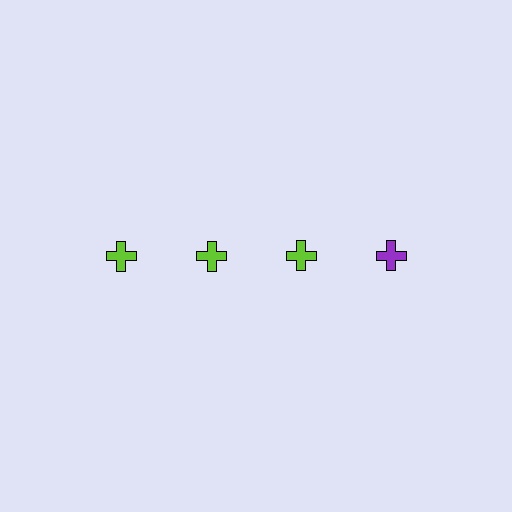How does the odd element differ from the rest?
It has a different color: purple instead of lime.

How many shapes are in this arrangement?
There are 4 shapes arranged in a grid pattern.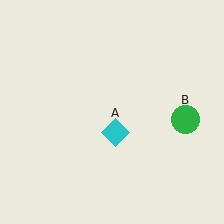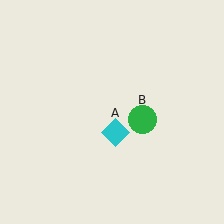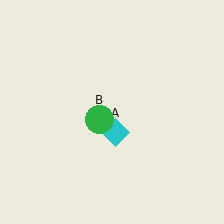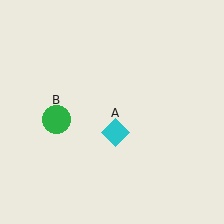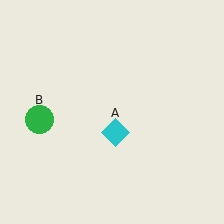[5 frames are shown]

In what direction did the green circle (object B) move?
The green circle (object B) moved left.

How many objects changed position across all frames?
1 object changed position: green circle (object B).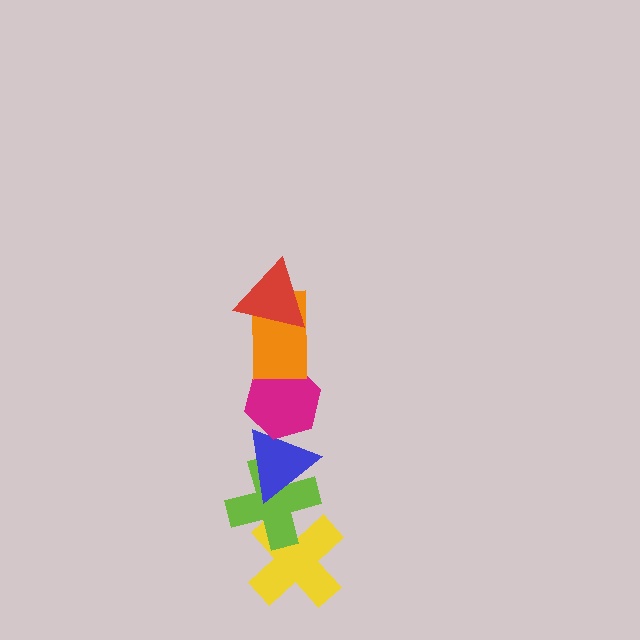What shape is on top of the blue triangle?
The magenta hexagon is on top of the blue triangle.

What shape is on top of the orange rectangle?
The red triangle is on top of the orange rectangle.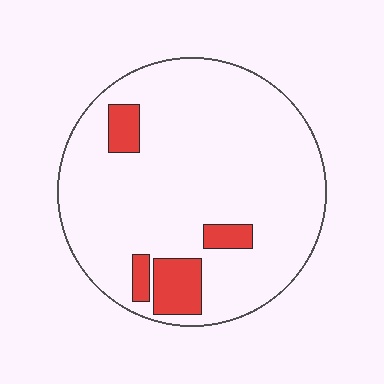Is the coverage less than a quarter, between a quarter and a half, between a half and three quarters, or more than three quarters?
Less than a quarter.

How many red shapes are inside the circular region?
4.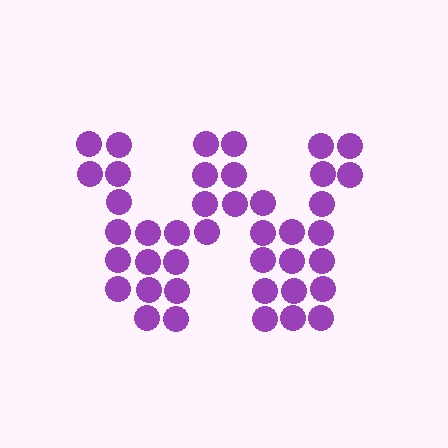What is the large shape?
The large shape is the letter W.